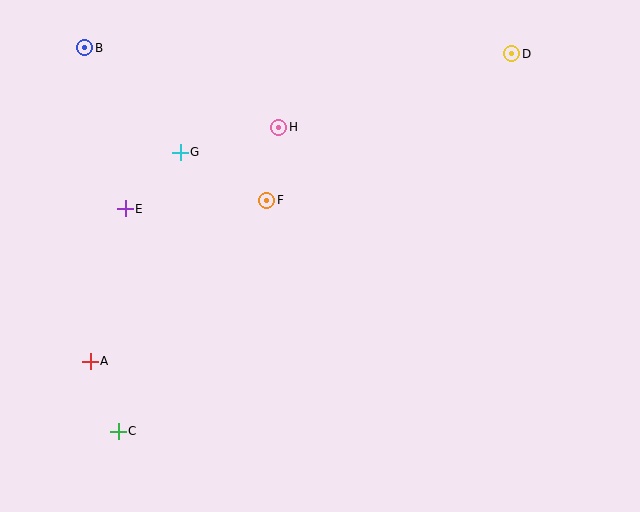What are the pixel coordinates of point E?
Point E is at (125, 209).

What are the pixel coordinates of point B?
Point B is at (85, 48).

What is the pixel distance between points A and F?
The distance between A and F is 239 pixels.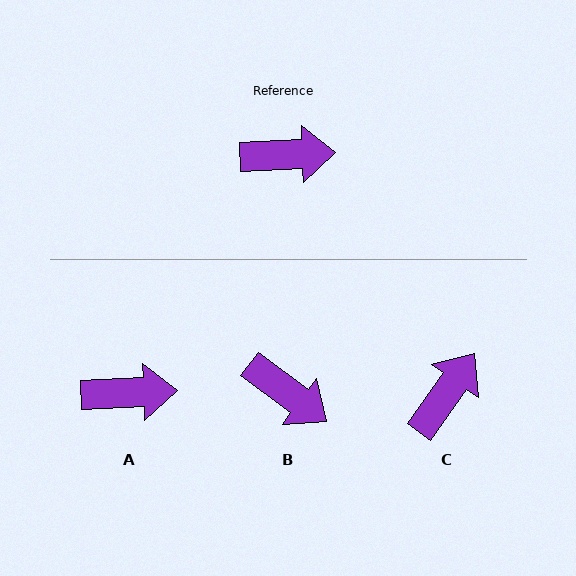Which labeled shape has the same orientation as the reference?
A.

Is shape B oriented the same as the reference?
No, it is off by about 39 degrees.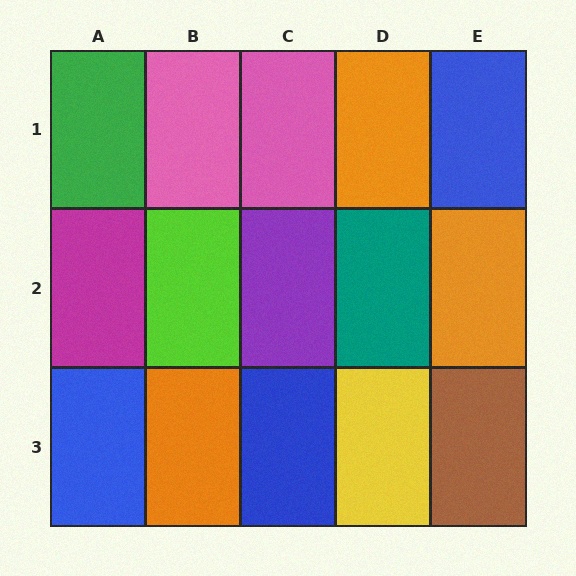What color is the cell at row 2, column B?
Lime.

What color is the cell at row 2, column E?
Orange.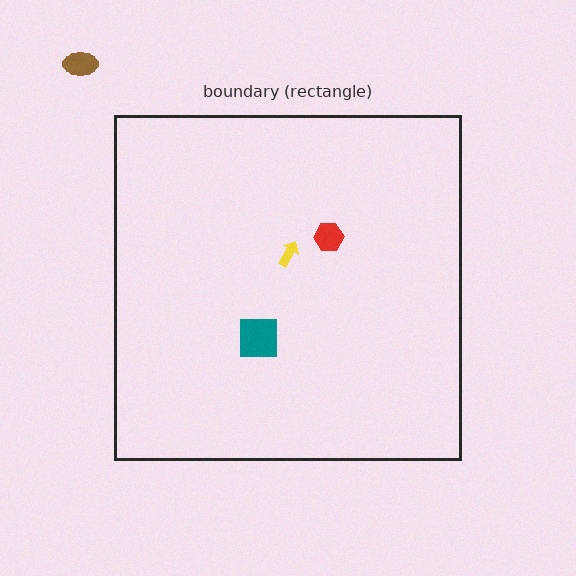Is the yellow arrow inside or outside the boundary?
Inside.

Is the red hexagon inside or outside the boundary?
Inside.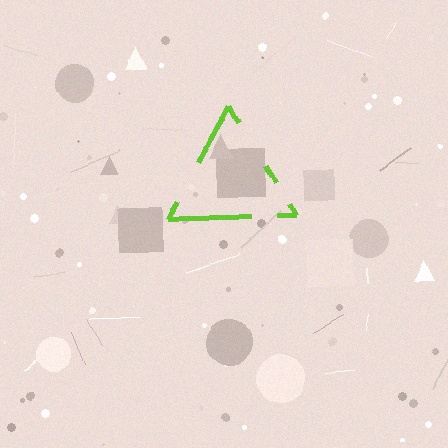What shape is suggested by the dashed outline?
The dashed outline suggests a triangle.